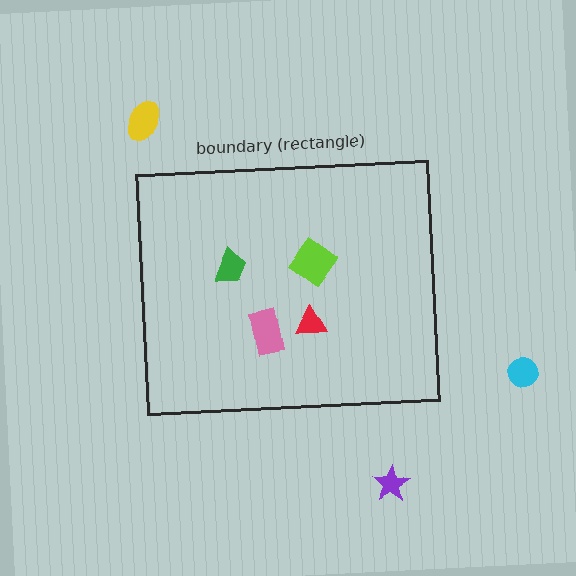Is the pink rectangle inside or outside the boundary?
Inside.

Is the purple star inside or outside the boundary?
Outside.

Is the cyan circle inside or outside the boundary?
Outside.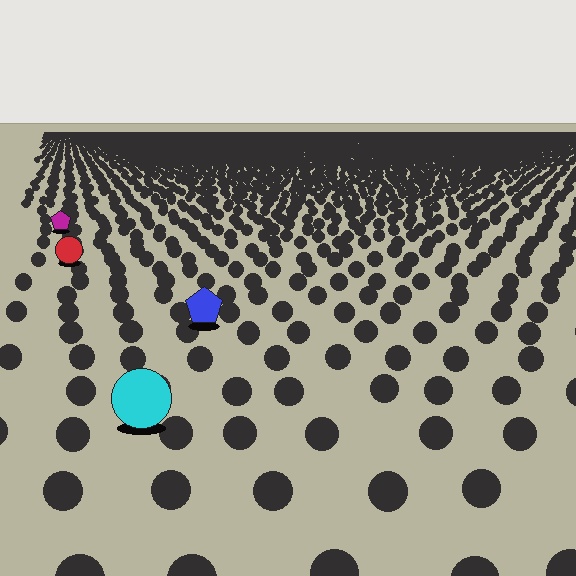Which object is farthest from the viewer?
The magenta pentagon is farthest from the viewer. It appears smaller and the ground texture around it is denser.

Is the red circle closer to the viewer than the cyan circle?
No. The cyan circle is closer — you can tell from the texture gradient: the ground texture is coarser near it.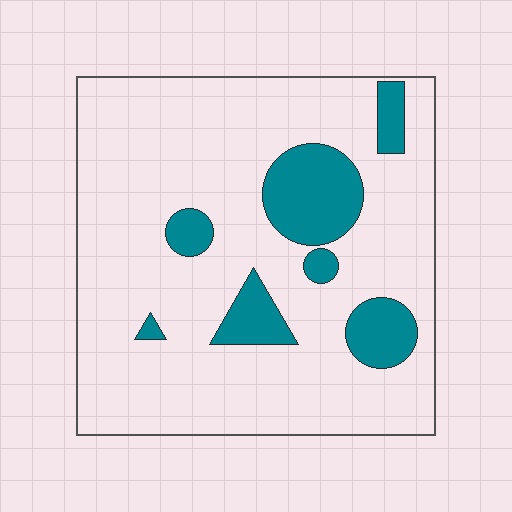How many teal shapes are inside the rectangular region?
7.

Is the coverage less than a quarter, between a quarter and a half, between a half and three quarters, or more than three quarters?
Less than a quarter.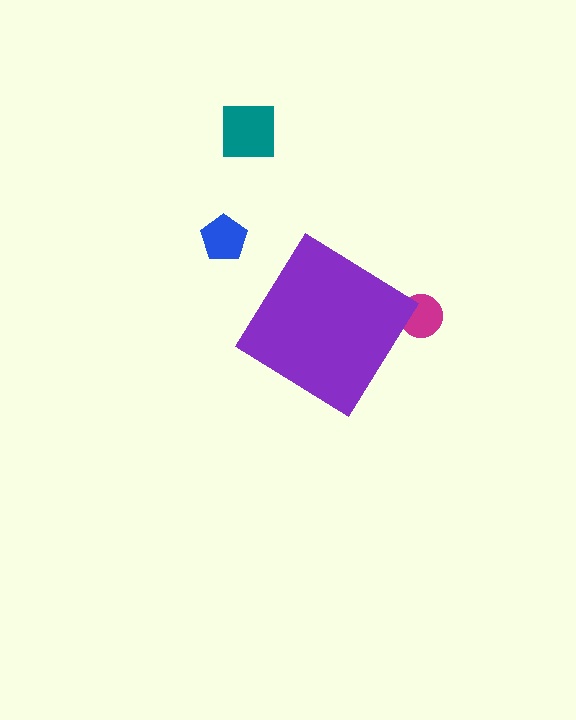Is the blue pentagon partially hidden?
No, the blue pentagon is fully visible.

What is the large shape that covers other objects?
A purple diamond.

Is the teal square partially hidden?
No, the teal square is fully visible.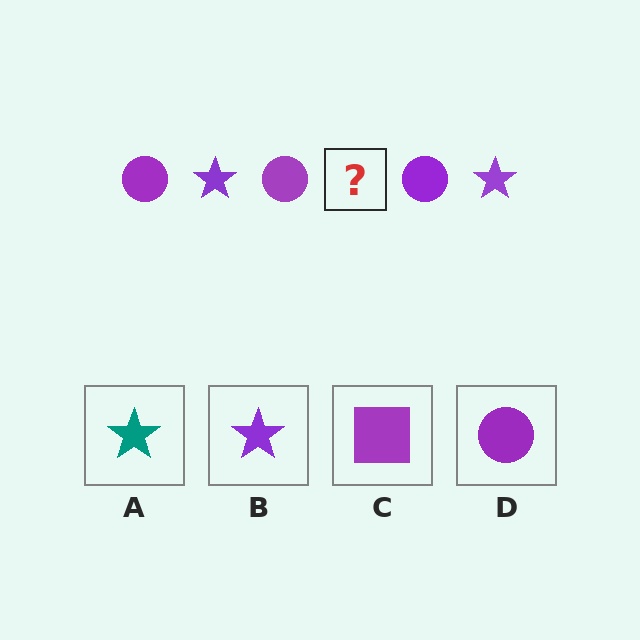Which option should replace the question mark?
Option B.